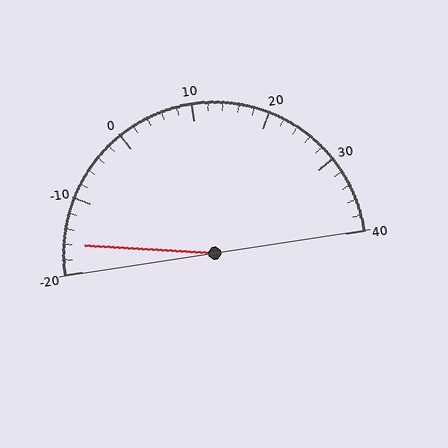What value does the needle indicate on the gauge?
The needle indicates approximately -16.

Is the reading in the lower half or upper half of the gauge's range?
The reading is in the lower half of the range (-20 to 40).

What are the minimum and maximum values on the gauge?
The gauge ranges from -20 to 40.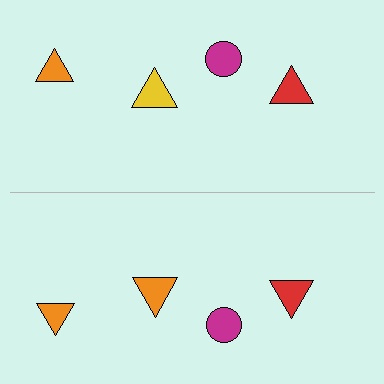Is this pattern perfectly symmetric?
No, the pattern is not perfectly symmetric. The orange triangle on the bottom side breaks the symmetry — its mirror counterpart is yellow.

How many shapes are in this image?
There are 8 shapes in this image.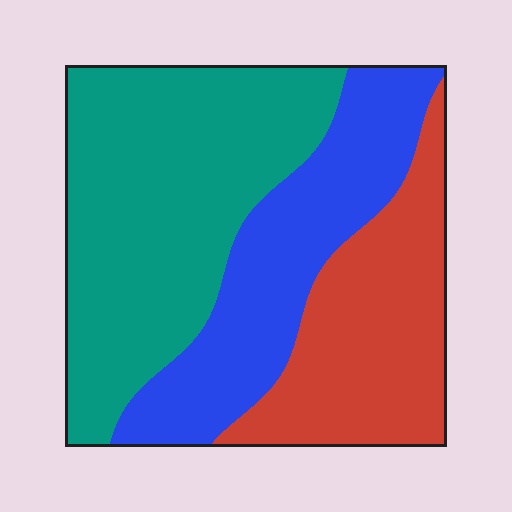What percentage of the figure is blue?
Blue covers about 30% of the figure.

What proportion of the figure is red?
Red covers 27% of the figure.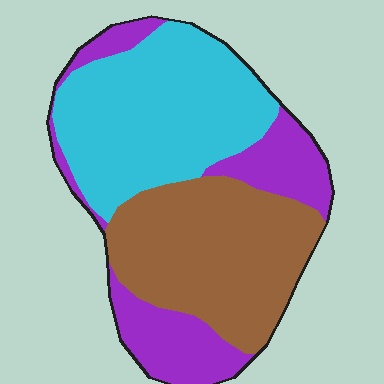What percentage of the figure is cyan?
Cyan covers roughly 40% of the figure.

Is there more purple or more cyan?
Cyan.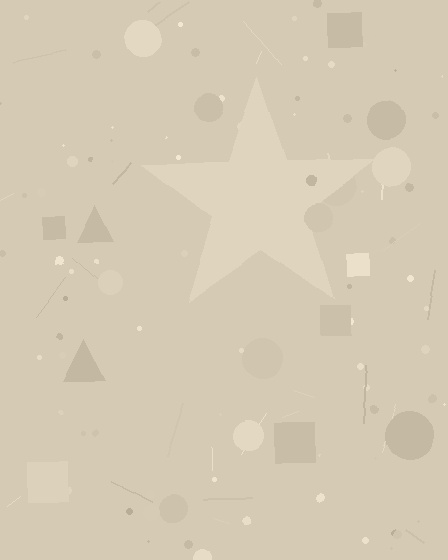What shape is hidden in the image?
A star is hidden in the image.